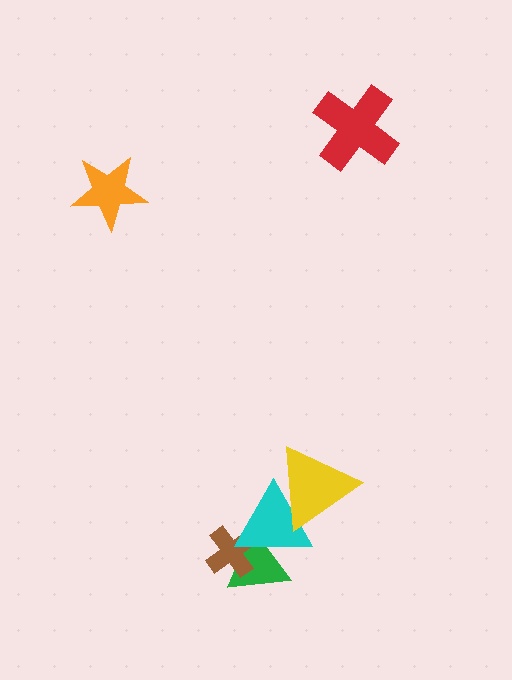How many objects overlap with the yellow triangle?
1 object overlaps with the yellow triangle.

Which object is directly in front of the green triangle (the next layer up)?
The brown cross is directly in front of the green triangle.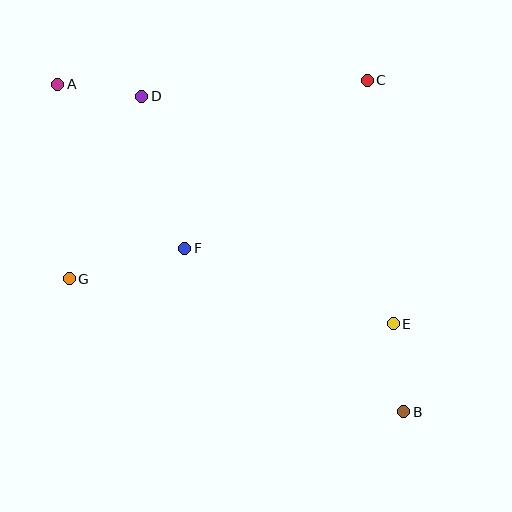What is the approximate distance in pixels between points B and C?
The distance between B and C is approximately 333 pixels.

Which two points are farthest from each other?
Points A and B are farthest from each other.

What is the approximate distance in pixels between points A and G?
The distance between A and G is approximately 195 pixels.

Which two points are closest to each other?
Points A and D are closest to each other.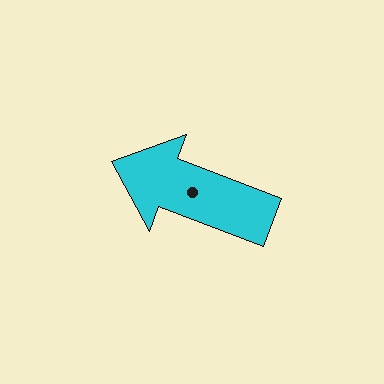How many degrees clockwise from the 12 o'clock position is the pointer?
Approximately 291 degrees.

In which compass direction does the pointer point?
West.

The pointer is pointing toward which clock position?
Roughly 10 o'clock.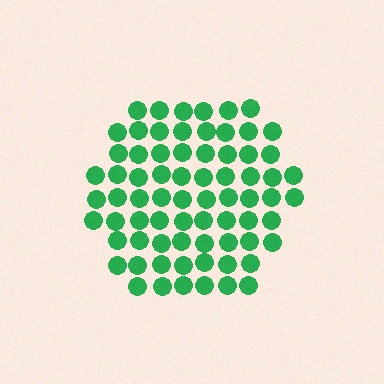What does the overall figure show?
The overall figure shows a hexagon.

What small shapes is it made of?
It is made of small circles.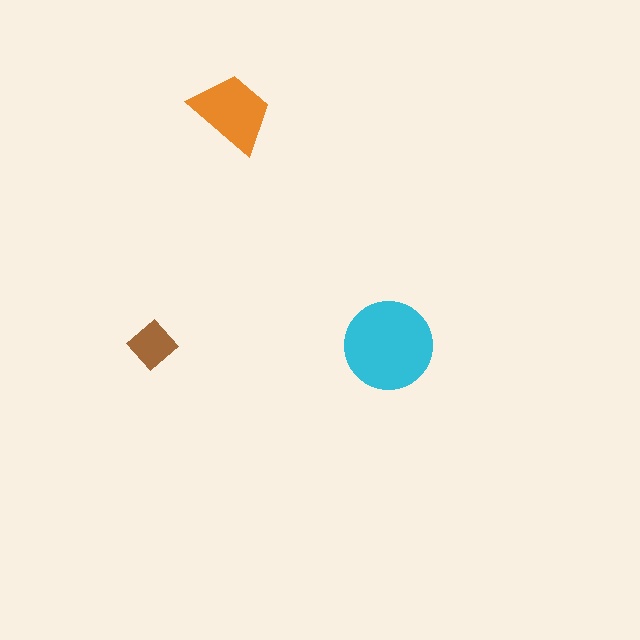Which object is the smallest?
The brown diamond.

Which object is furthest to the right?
The cyan circle is rightmost.